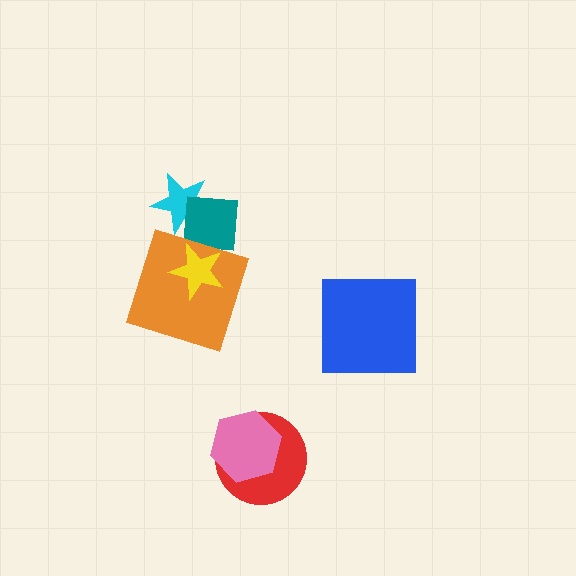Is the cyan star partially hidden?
Yes, it is partially covered by another shape.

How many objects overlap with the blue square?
0 objects overlap with the blue square.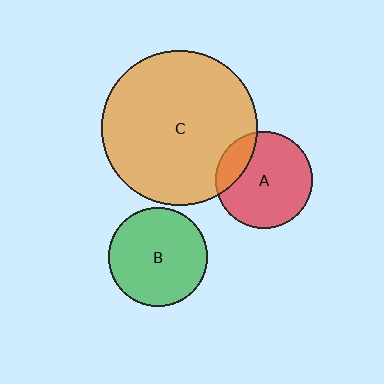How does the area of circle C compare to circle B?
Approximately 2.5 times.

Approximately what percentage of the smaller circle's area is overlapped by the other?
Approximately 20%.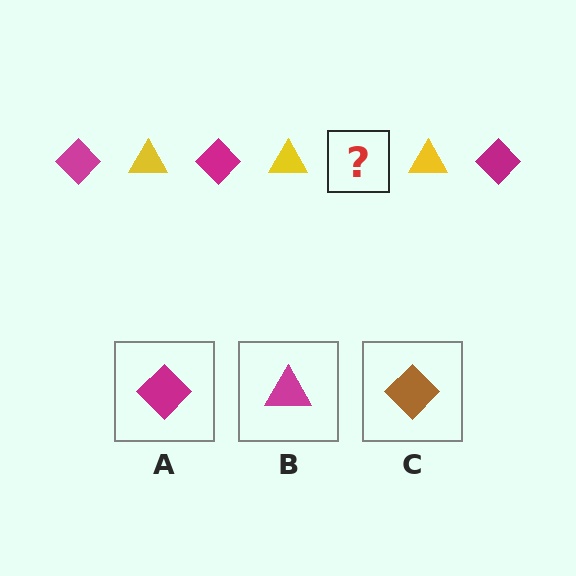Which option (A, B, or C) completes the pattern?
A.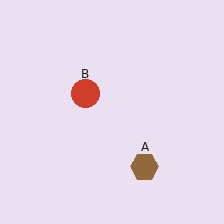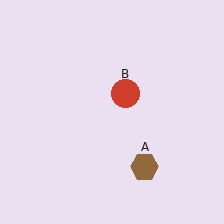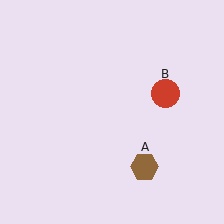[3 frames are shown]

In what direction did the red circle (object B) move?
The red circle (object B) moved right.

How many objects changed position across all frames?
1 object changed position: red circle (object B).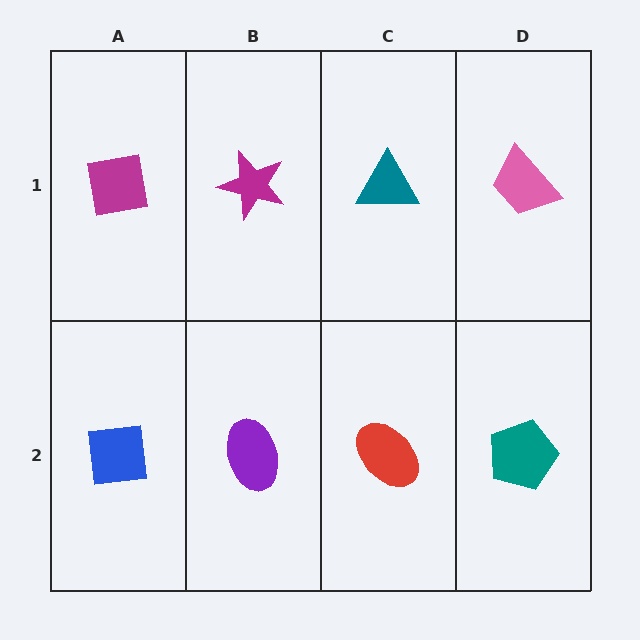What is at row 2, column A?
A blue square.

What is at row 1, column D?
A pink trapezoid.